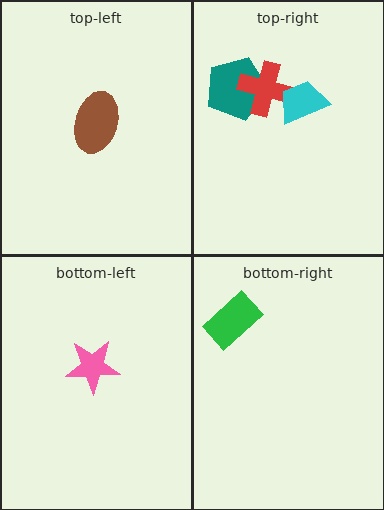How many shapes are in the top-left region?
1.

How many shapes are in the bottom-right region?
1.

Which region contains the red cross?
The top-right region.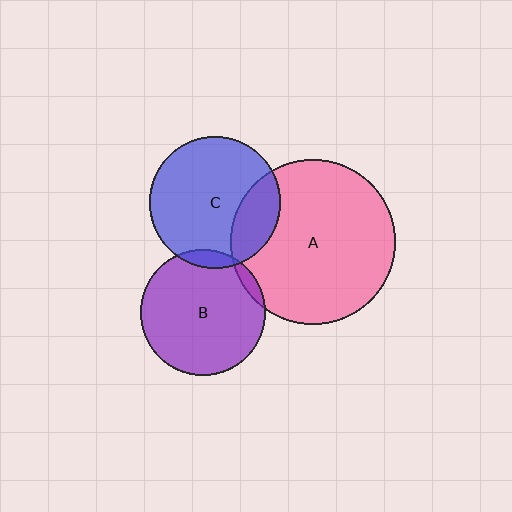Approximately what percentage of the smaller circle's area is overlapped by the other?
Approximately 20%.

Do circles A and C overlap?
Yes.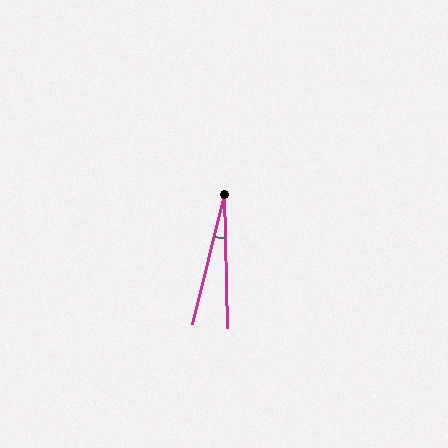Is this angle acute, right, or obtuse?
It is acute.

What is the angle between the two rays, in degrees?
Approximately 15 degrees.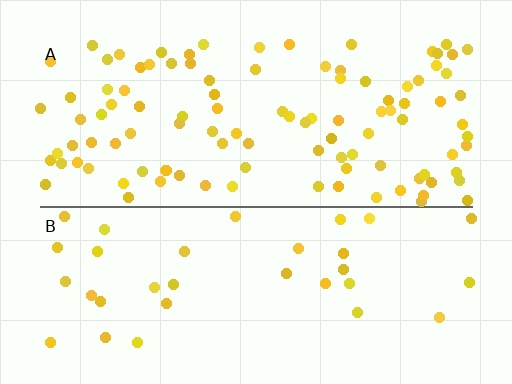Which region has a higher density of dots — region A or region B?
A (the top).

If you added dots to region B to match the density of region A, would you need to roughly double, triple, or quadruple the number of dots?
Approximately triple.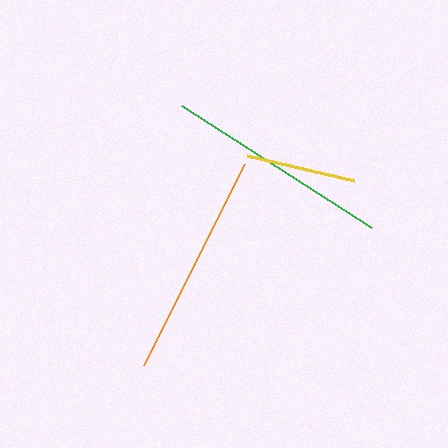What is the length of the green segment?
The green segment is approximately 226 pixels long.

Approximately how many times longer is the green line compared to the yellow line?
The green line is approximately 2.1 times the length of the yellow line.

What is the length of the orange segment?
The orange segment is approximately 225 pixels long.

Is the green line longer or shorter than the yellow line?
The green line is longer than the yellow line.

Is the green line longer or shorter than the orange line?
The green line is longer than the orange line.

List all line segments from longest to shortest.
From longest to shortest: green, orange, yellow.